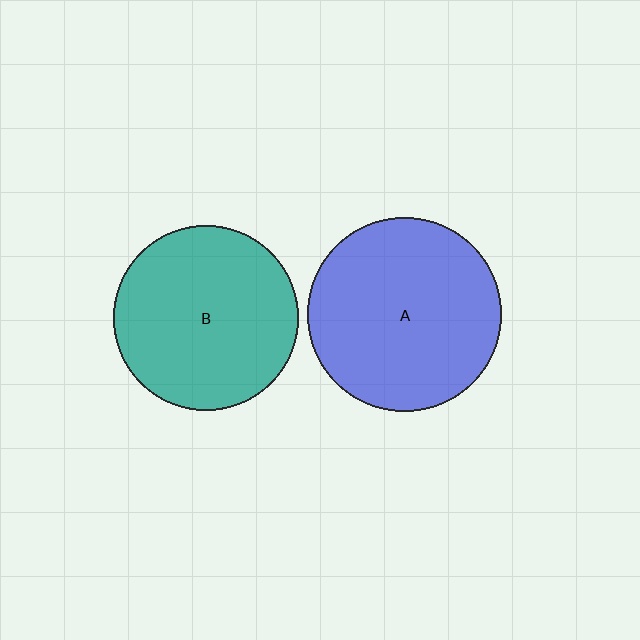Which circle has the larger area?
Circle A (blue).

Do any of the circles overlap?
No, none of the circles overlap.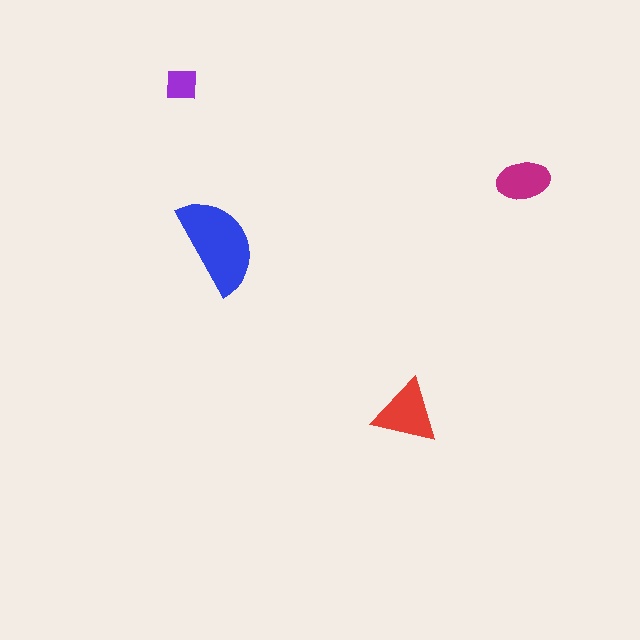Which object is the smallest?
The purple square.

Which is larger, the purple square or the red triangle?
The red triangle.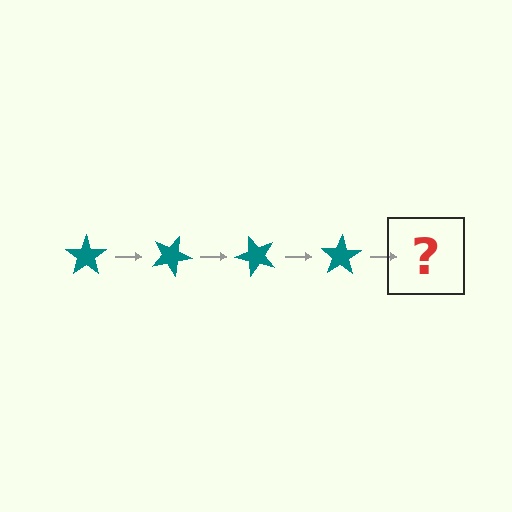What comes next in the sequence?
The next element should be a teal star rotated 100 degrees.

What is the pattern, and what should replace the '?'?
The pattern is that the star rotates 25 degrees each step. The '?' should be a teal star rotated 100 degrees.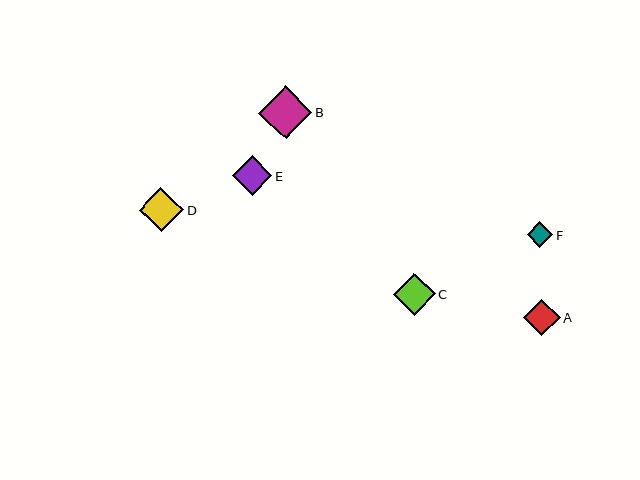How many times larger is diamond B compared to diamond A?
Diamond B is approximately 1.4 times the size of diamond A.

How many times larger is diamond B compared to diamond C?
Diamond B is approximately 1.3 times the size of diamond C.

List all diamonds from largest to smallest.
From largest to smallest: B, D, C, E, A, F.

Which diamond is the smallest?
Diamond F is the smallest with a size of approximately 26 pixels.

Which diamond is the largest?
Diamond B is the largest with a size of approximately 53 pixels.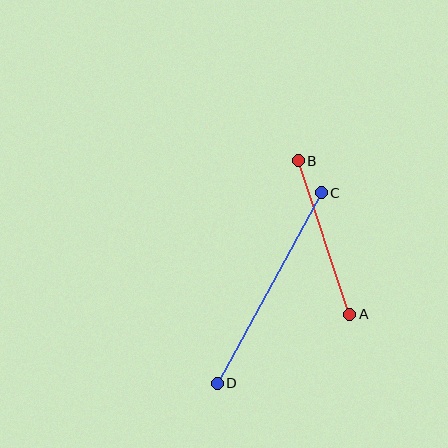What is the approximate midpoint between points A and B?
The midpoint is at approximately (324, 238) pixels.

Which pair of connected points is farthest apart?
Points C and D are farthest apart.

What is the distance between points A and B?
The distance is approximately 162 pixels.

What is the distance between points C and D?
The distance is approximately 217 pixels.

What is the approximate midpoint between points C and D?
The midpoint is at approximately (269, 288) pixels.